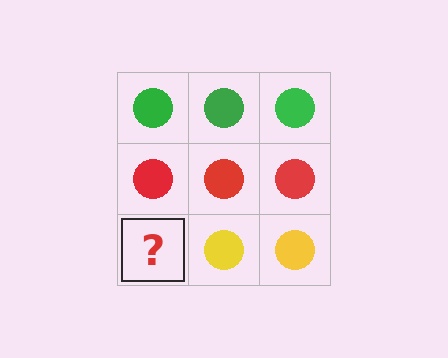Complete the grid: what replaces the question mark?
The question mark should be replaced with a yellow circle.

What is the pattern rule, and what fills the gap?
The rule is that each row has a consistent color. The gap should be filled with a yellow circle.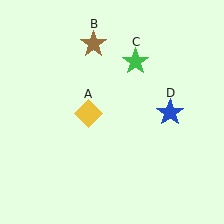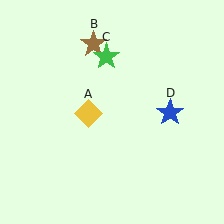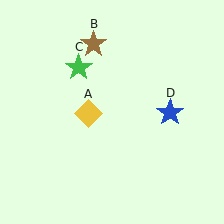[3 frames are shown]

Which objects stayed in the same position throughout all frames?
Yellow diamond (object A) and brown star (object B) and blue star (object D) remained stationary.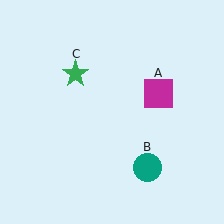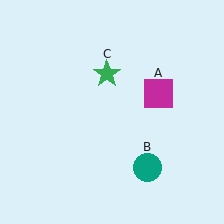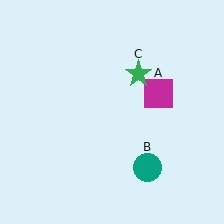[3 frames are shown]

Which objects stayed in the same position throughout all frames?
Magenta square (object A) and teal circle (object B) remained stationary.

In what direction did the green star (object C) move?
The green star (object C) moved right.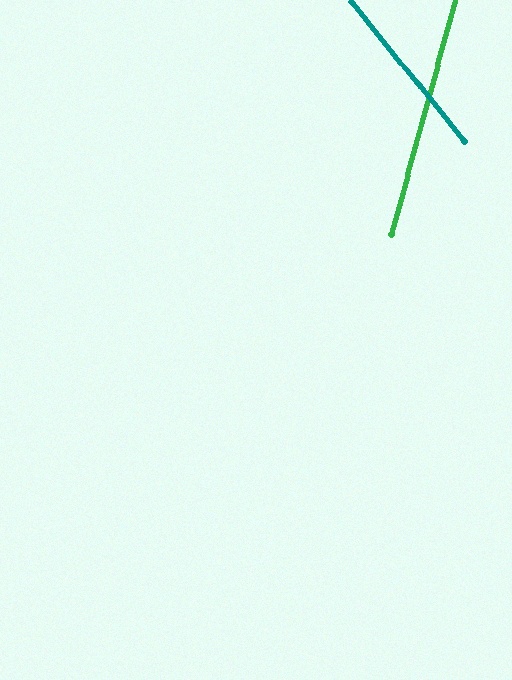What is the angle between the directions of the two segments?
Approximately 54 degrees.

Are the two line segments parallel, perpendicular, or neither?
Neither parallel nor perpendicular — they differ by about 54°.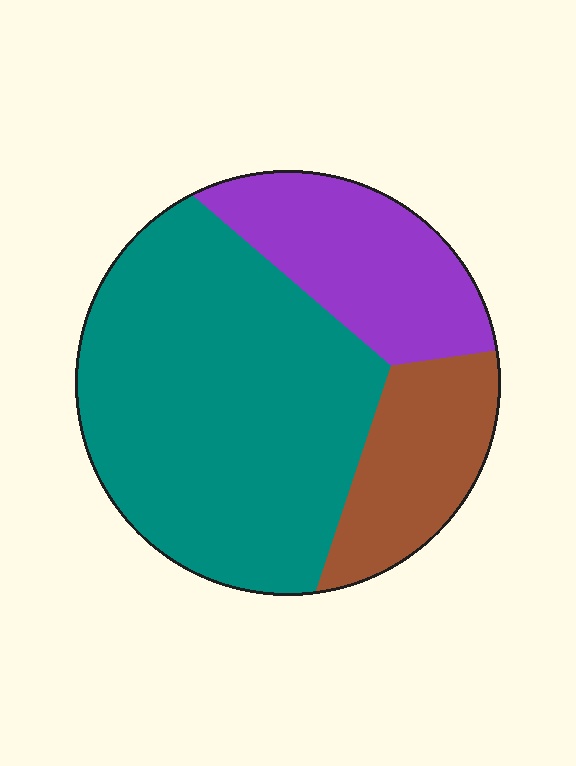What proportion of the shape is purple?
Purple covers around 25% of the shape.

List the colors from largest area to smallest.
From largest to smallest: teal, purple, brown.